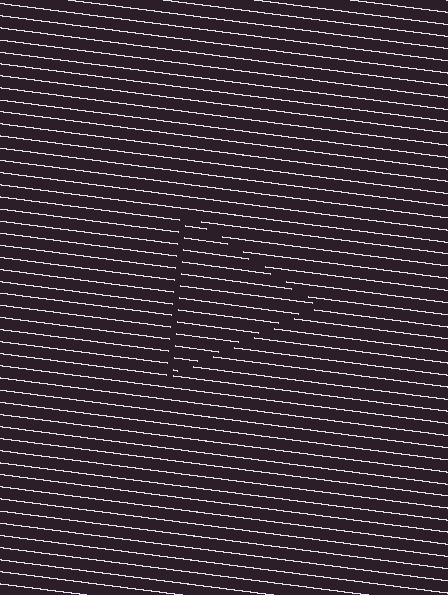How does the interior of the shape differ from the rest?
The interior of the shape contains the same grating, shifted by half a period — the contour is defined by the phase discontinuity where line-ends from the inner and outer gratings abut.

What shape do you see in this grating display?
An illusory triangle. The interior of the shape contains the same grating, shifted by half a period — the contour is defined by the phase discontinuity where line-ends from the inner and outer gratings abut.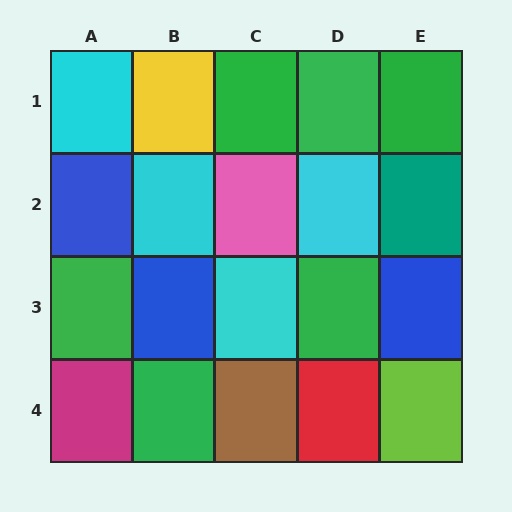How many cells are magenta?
1 cell is magenta.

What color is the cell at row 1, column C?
Green.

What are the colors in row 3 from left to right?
Green, blue, cyan, green, blue.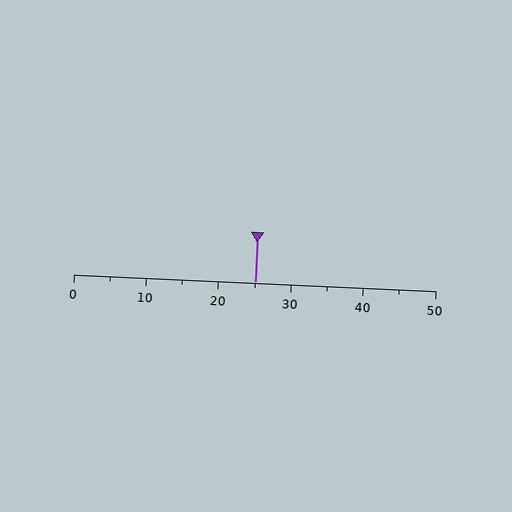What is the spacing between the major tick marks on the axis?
The major ticks are spaced 10 apart.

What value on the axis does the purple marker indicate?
The marker indicates approximately 25.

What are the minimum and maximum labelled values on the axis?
The axis runs from 0 to 50.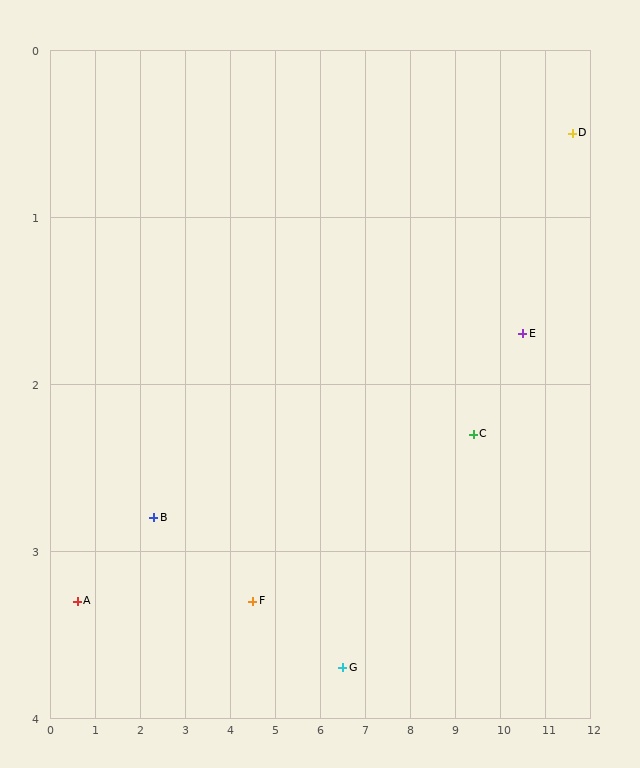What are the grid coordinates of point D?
Point D is at approximately (11.6, 0.5).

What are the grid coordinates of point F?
Point F is at approximately (4.5, 3.3).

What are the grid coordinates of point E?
Point E is at approximately (10.5, 1.7).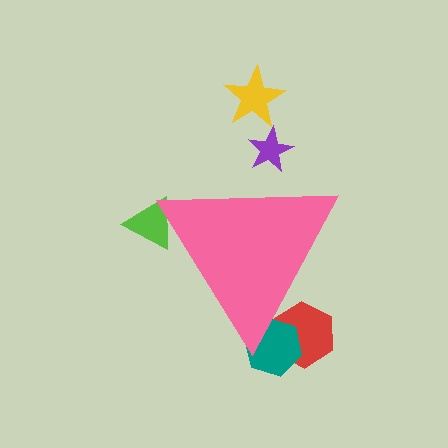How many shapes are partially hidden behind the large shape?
4 shapes are partially hidden.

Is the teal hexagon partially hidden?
Yes, the teal hexagon is partially hidden behind the pink triangle.